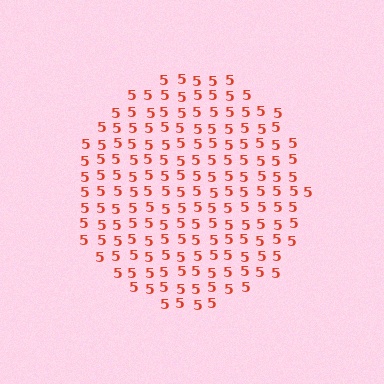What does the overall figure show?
The overall figure shows a circle.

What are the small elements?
The small elements are digit 5's.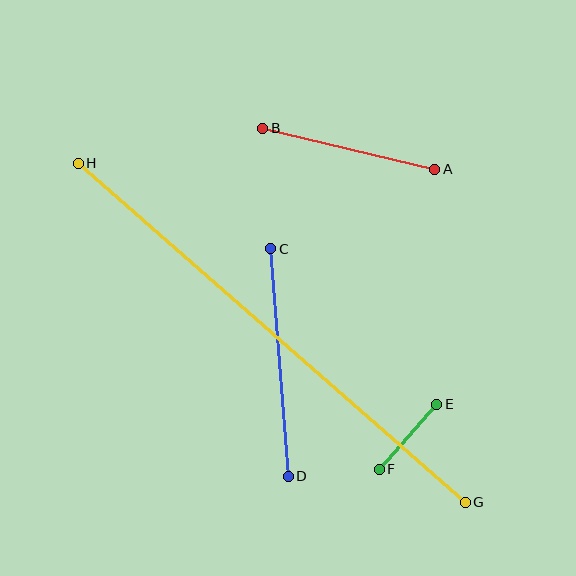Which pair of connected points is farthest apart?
Points G and H are farthest apart.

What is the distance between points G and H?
The distance is approximately 514 pixels.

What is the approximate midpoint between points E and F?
The midpoint is at approximately (408, 437) pixels.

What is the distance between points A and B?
The distance is approximately 177 pixels.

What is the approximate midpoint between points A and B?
The midpoint is at approximately (349, 149) pixels.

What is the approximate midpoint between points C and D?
The midpoint is at approximately (279, 362) pixels.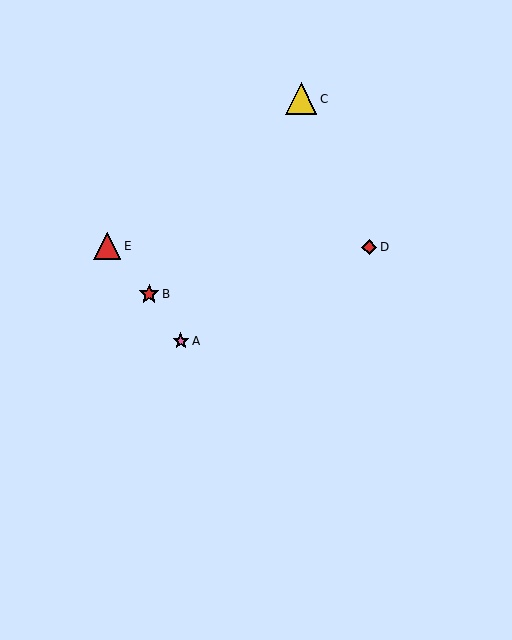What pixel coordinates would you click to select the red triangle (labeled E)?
Click at (107, 246) to select the red triangle E.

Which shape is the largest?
The yellow triangle (labeled C) is the largest.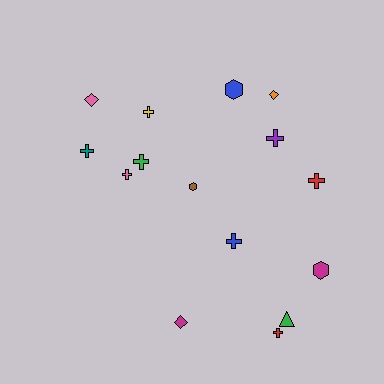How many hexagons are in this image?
There are 3 hexagons.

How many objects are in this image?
There are 15 objects.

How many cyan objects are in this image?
There are no cyan objects.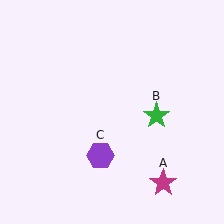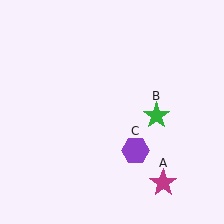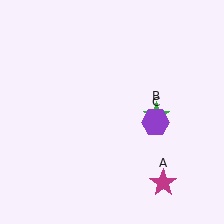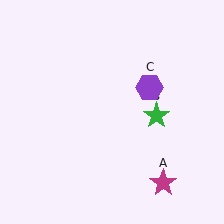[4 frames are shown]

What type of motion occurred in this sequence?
The purple hexagon (object C) rotated counterclockwise around the center of the scene.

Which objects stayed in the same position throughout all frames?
Magenta star (object A) and green star (object B) remained stationary.